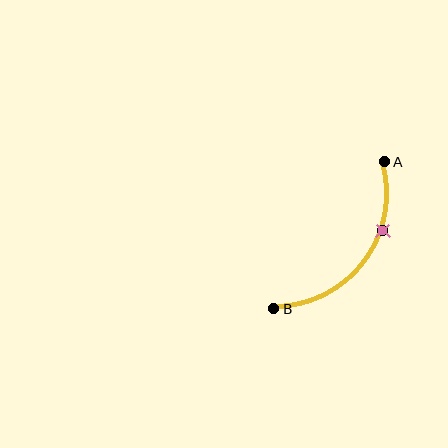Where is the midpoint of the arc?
The arc midpoint is the point on the curve farthest from the straight line joining A and B. It sits below and to the right of that line.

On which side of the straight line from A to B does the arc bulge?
The arc bulges below and to the right of the straight line connecting A and B.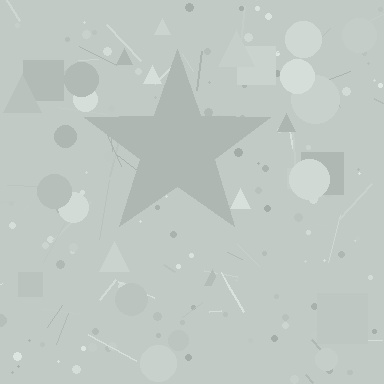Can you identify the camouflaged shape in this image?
The camouflaged shape is a star.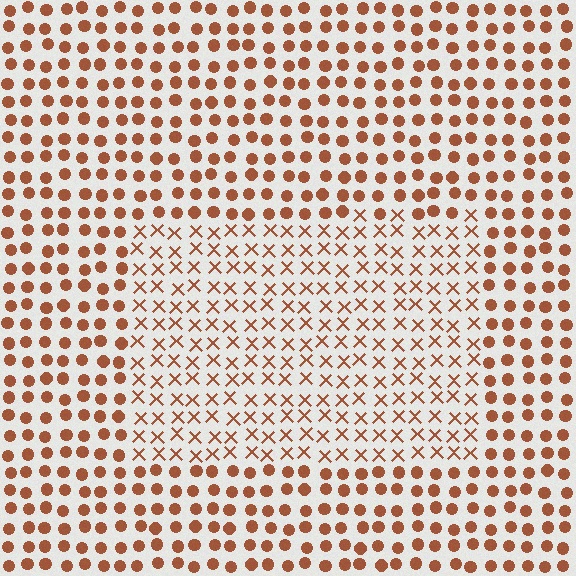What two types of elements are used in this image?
The image uses X marks inside the rectangle region and circles outside it.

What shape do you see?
I see a rectangle.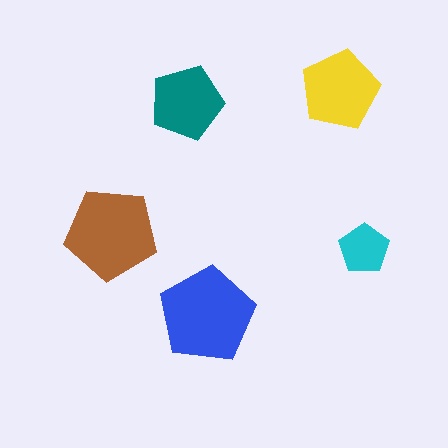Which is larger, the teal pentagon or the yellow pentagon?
The yellow one.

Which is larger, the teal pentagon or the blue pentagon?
The blue one.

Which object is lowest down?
The blue pentagon is bottommost.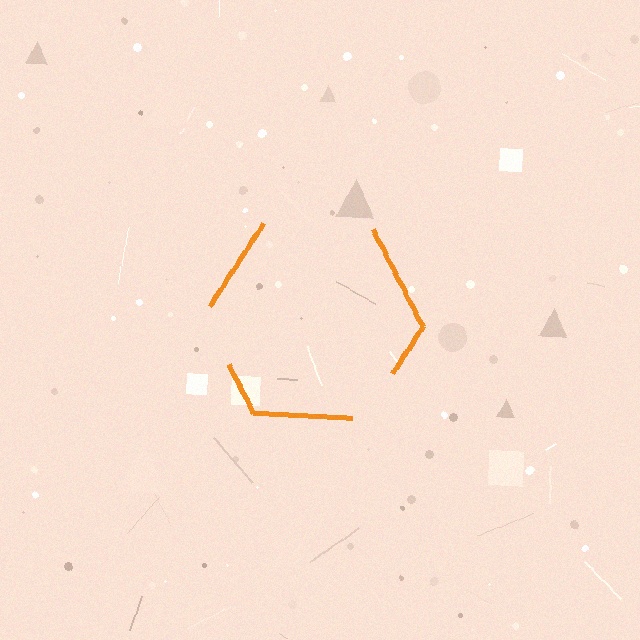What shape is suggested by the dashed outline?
The dashed outline suggests a hexagon.